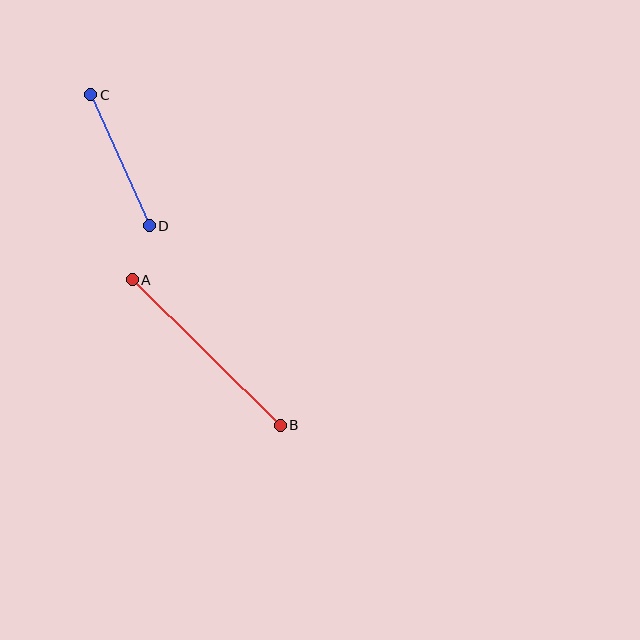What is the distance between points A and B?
The distance is approximately 207 pixels.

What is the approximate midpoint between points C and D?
The midpoint is at approximately (120, 160) pixels.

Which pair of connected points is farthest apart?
Points A and B are farthest apart.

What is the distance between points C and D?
The distance is approximately 143 pixels.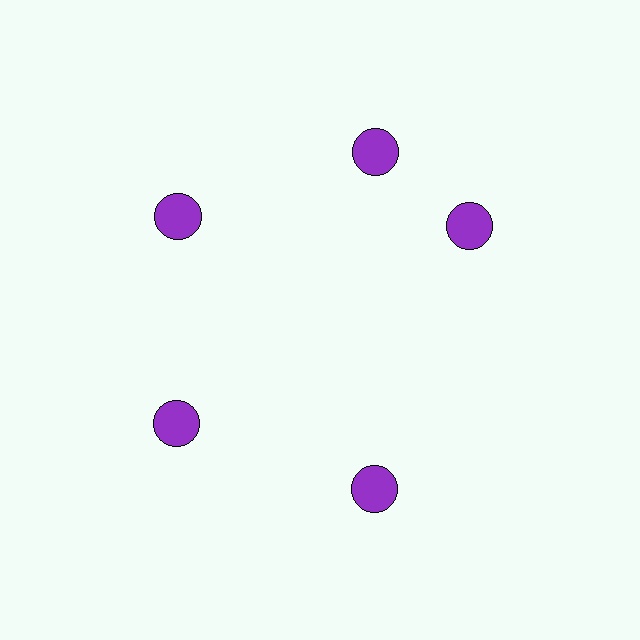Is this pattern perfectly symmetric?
No. The 5 purple circles are arranged in a ring, but one element near the 3 o'clock position is rotated out of alignment along the ring, breaking the 5-fold rotational symmetry.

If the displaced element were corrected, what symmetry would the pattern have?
It would have 5-fold rotational symmetry — the pattern would map onto itself every 72 degrees.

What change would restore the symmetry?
The symmetry would be restored by rotating it back into even spacing with its neighbors so that all 5 circles sit at equal angles and equal distance from the center.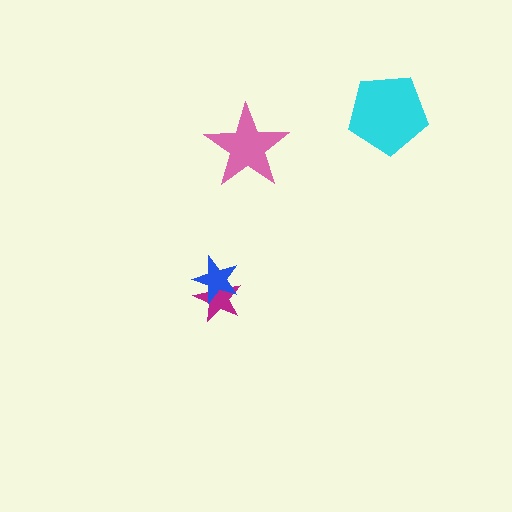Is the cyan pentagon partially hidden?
No, no other shape covers it.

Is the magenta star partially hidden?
Yes, it is partially covered by another shape.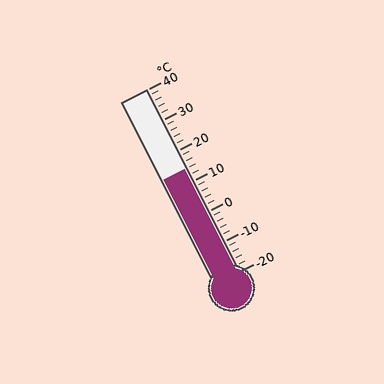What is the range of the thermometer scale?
The thermometer scale ranges from -20°C to 40°C.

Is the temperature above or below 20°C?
The temperature is below 20°C.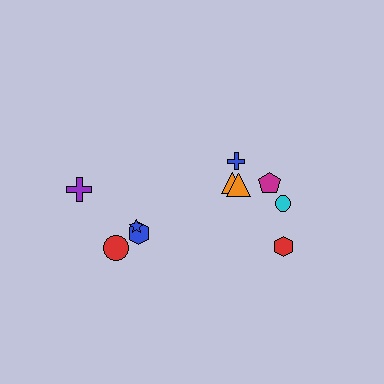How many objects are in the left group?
There are 4 objects.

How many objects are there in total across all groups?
There are 10 objects.